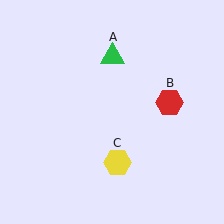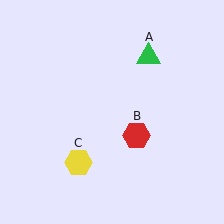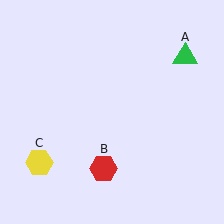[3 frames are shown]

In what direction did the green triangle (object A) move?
The green triangle (object A) moved right.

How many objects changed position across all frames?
3 objects changed position: green triangle (object A), red hexagon (object B), yellow hexagon (object C).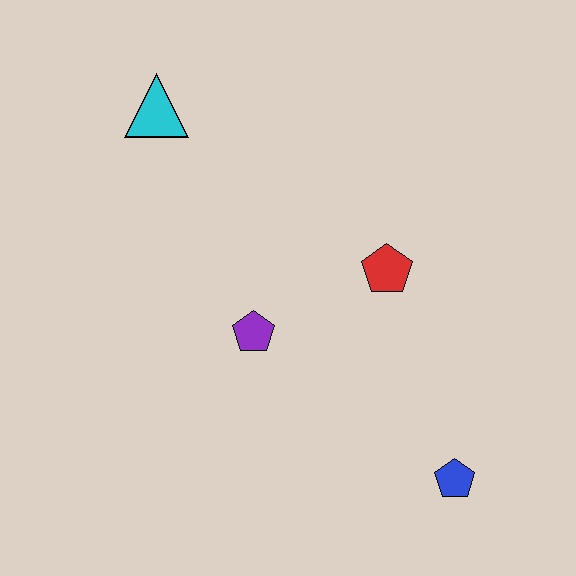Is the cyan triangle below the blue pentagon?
No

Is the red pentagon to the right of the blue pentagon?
No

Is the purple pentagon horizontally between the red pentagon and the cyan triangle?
Yes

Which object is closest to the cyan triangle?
The purple pentagon is closest to the cyan triangle.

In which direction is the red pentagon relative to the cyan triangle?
The red pentagon is to the right of the cyan triangle.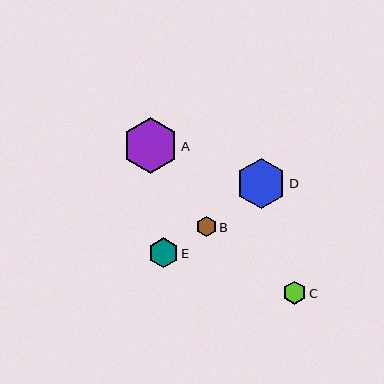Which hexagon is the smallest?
Hexagon B is the smallest with a size of approximately 20 pixels.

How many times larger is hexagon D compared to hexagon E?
Hexagon D is approximately 1.7 times the size of hexagon E.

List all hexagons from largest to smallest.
From largest to smallest: A, D, E, C, B.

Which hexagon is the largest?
Hexagon A is the largest with a size of approximately 56 pixels.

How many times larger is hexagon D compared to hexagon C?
Hexagon D is approximately 2.2 times the size of hexagon C.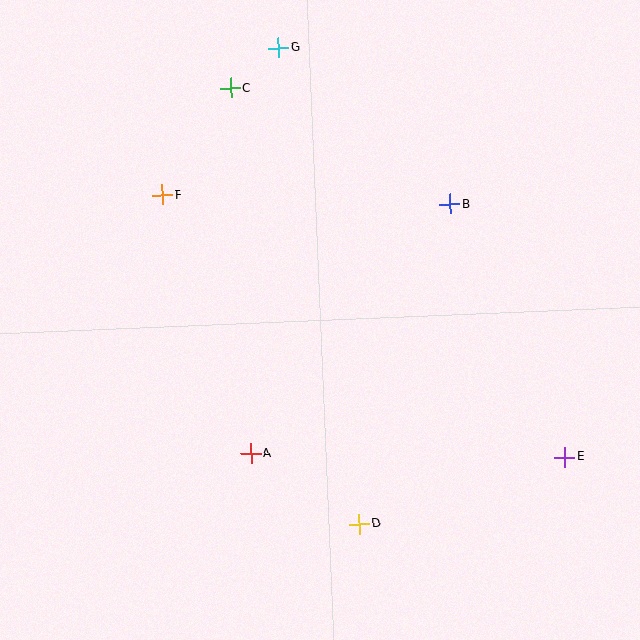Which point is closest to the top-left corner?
Point C is closest to the top-left corner.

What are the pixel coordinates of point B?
Point B is at (450, 204).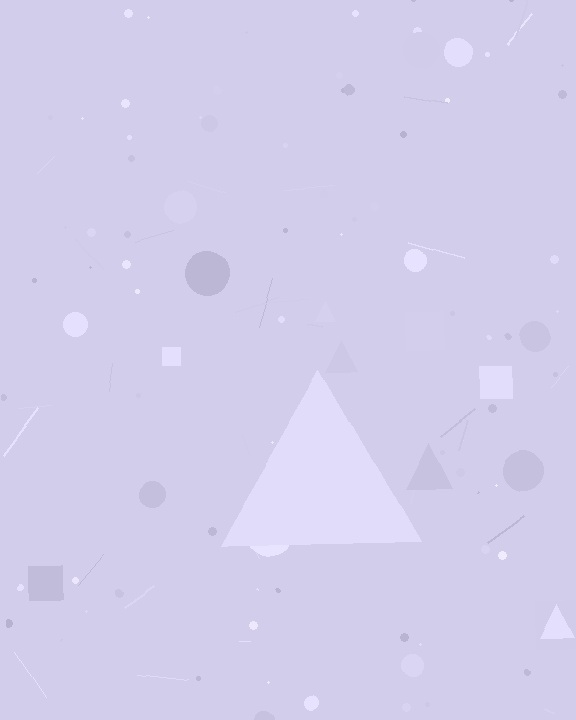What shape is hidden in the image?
A triangle is hidden in the image.